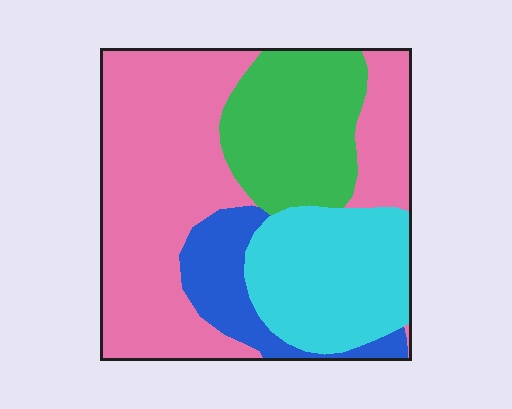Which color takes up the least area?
Blue, at roughly 10%.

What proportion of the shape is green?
Green takes up about one fifth (1/5) of the shape.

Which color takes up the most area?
Pink, at roughly 45%.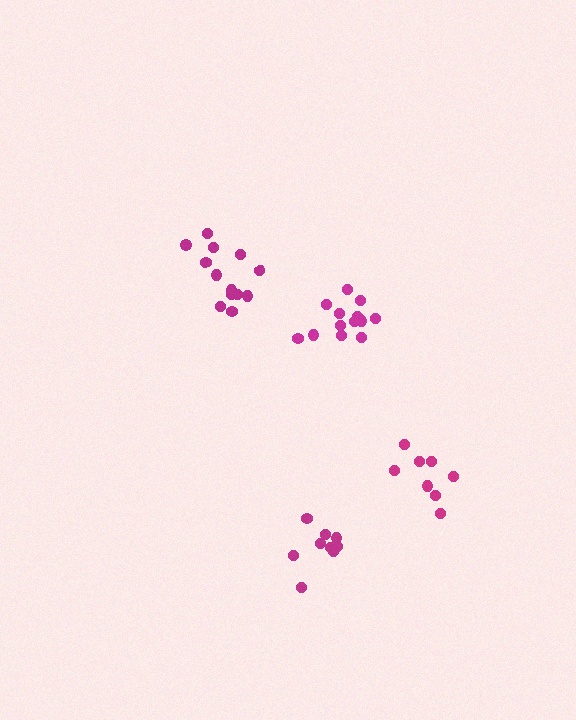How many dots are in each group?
Group 1: 9 dots, Group 2: 13 dots, Group 3: 8 dots, Group 4: 13 dots (43 total).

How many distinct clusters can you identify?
There are 4 distinct clusters.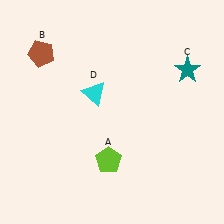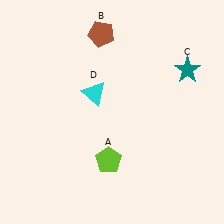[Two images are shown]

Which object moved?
The brown pentagon (B) moved right.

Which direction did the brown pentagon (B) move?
The brown pentagon (B) moved right.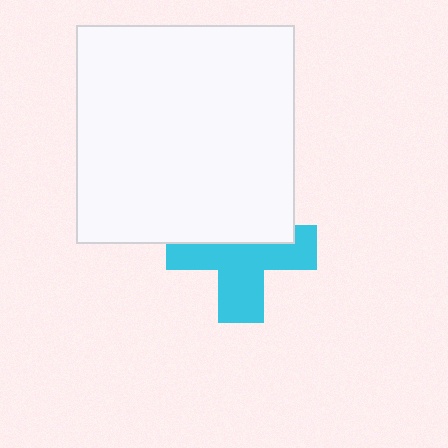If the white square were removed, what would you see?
You would see the complete cyan cross.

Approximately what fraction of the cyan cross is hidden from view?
Roughly 41% of the cyan cross is hidden behind the white square.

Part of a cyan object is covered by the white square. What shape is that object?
It is a cross.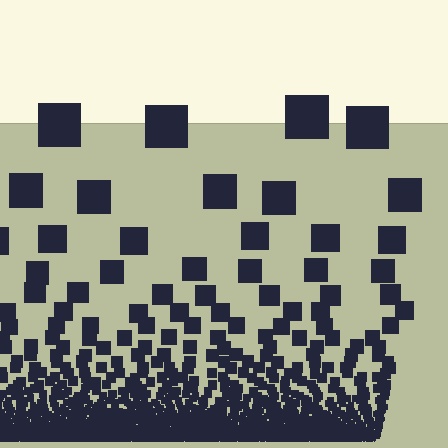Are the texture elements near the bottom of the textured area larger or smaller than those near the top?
Smaller. The gradient is inverted — elements near the bottom are smaller and denser.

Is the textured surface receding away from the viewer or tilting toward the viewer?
The surface appears to tilt toward the viewer. Texture elements get larger and sparser toward the top.